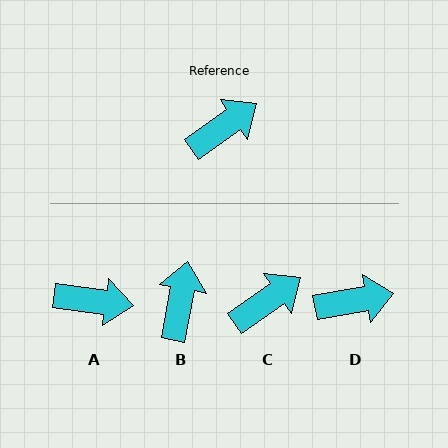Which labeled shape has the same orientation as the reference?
C.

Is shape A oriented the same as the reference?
No, it is off by about 43 degrees.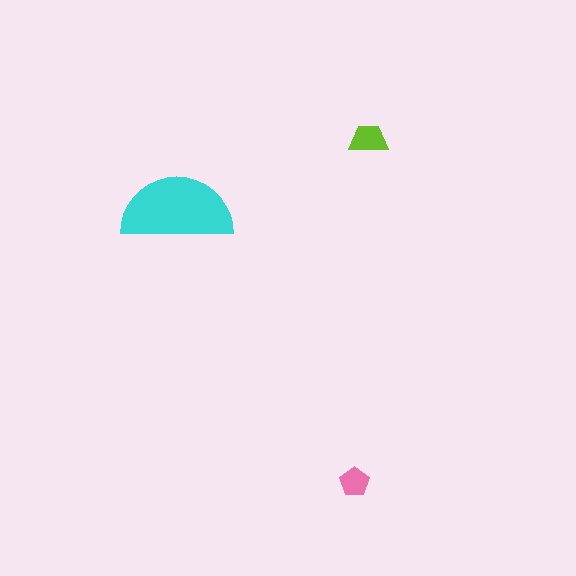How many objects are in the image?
There are 3 objects in the image.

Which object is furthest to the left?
The cyan semicircle is leftmost.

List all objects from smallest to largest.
The pink pentagon, the lime trapezoid, the cyan semicircle.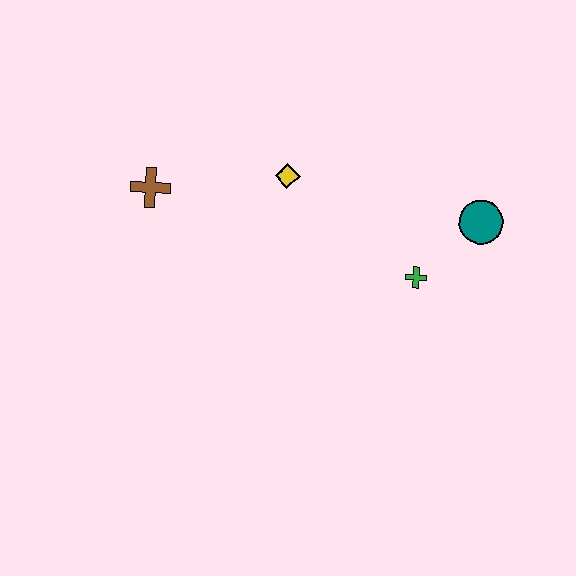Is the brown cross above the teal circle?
Yes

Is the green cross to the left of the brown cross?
No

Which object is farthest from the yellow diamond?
The teal circle is farthest from the yellow diamond.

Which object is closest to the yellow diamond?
The brown cross is closest to the yellow diamond.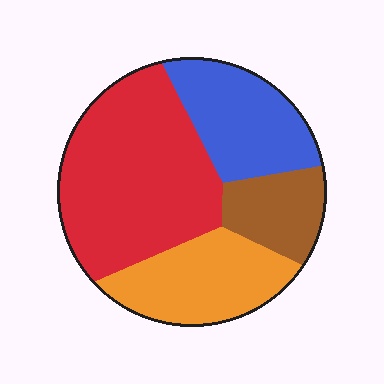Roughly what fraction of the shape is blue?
Blue covers around 20% of the shape.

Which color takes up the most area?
Red, at roughly 45%.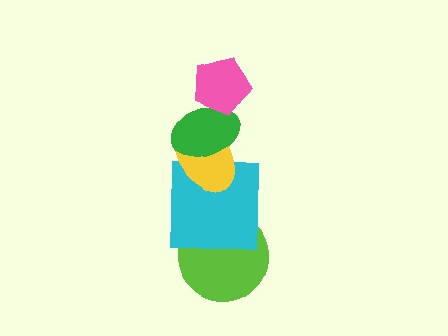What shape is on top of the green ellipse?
The pink pentagon is on top of the green ellipse.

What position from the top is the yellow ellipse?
The yellow ellipse is 3rd from the top.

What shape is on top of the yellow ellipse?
The green ellipse is on top of the yellow ellipse.